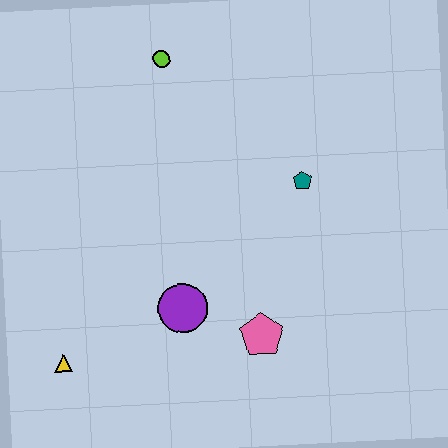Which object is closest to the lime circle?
The teal pentagon is closest to the lime circle.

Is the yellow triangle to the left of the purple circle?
Yes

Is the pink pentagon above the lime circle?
No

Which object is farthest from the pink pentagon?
The lime circle is farthest from the pink pentagon.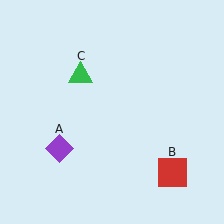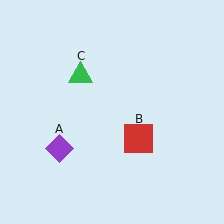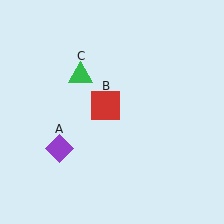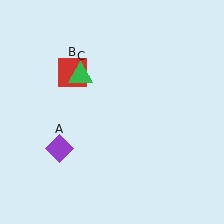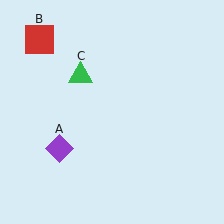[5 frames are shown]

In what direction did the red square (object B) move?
The red square (object B) moved up and to the left.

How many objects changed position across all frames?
1 object changed position: red square (object B).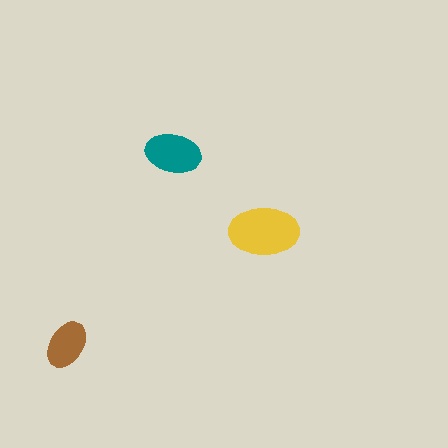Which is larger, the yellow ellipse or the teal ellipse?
The yellow one.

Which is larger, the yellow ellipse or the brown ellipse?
The yellow one.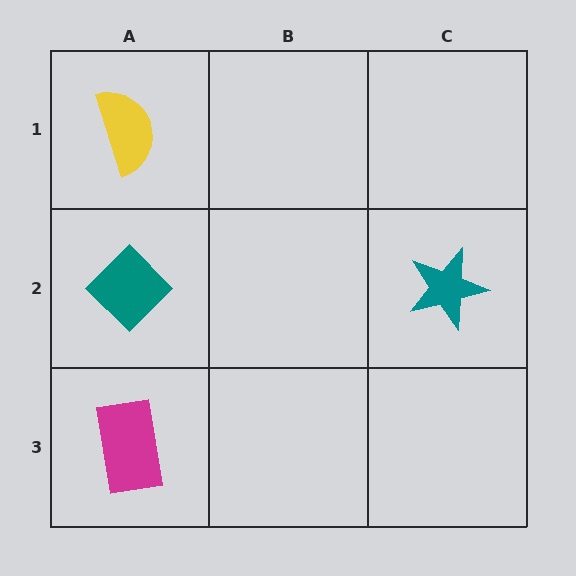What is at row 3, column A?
A magenta rectangle.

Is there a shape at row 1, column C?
No, that cell is empty.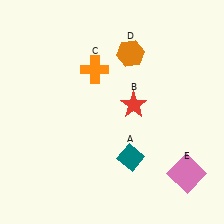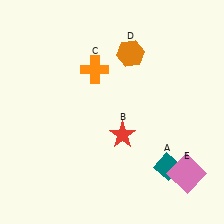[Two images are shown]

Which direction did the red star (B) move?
The red star (B) moved down.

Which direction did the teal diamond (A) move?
The teal diamond (A) moved right.